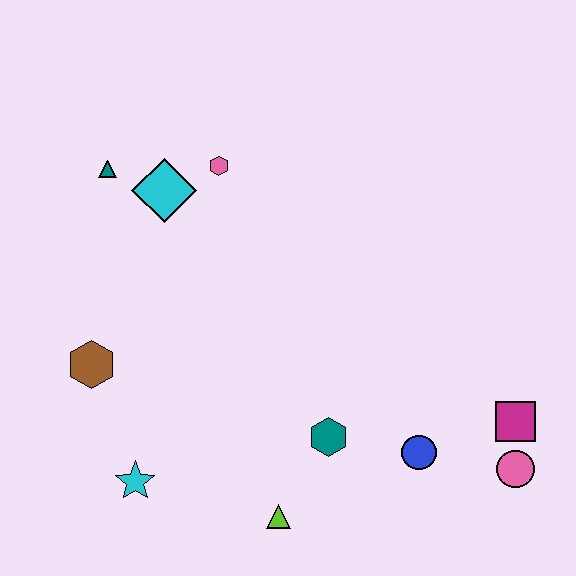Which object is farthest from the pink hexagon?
The pink circle is farthest from the pink hexagon.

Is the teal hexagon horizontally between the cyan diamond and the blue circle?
Yes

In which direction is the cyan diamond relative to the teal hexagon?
The cyan diamond is above the teal hexagon.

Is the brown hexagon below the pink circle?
No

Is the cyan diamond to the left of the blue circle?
Yes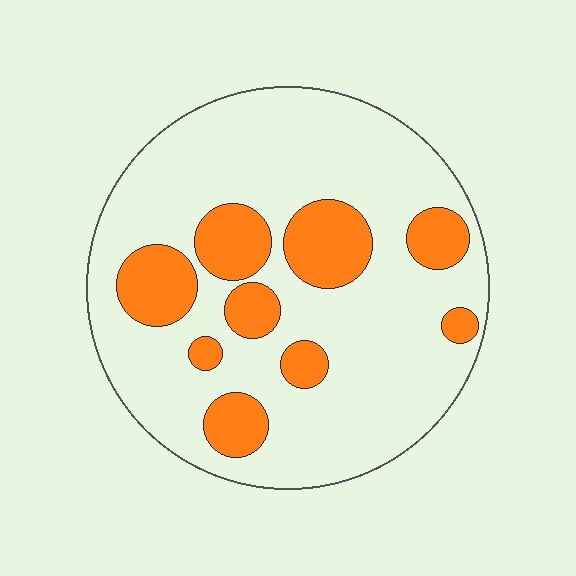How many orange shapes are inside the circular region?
9.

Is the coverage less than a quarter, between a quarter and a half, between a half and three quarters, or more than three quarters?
Less than a quarter.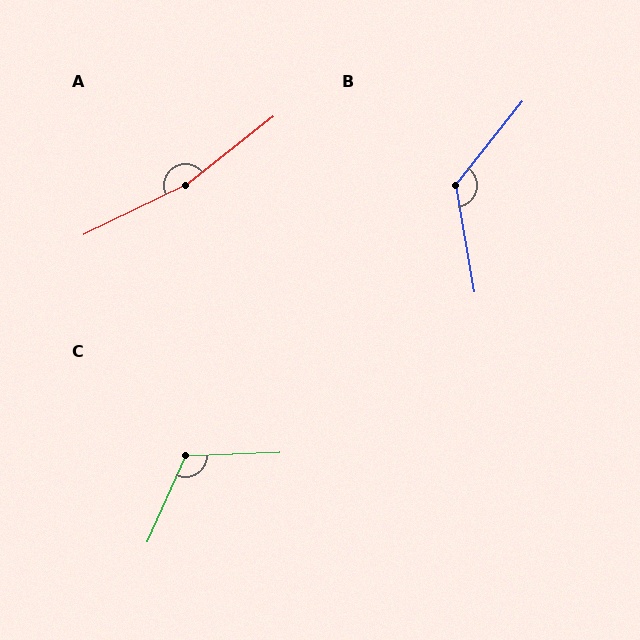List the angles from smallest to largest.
C (116°), B (132°), A (168°).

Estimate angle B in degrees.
Approximately 132 degrees.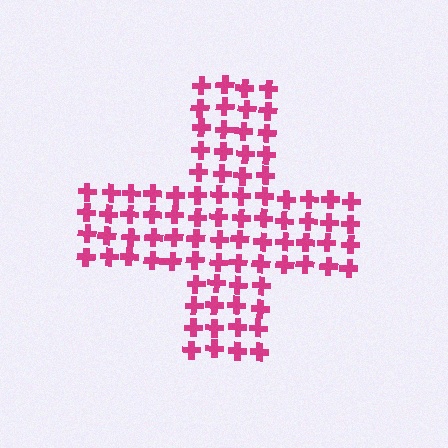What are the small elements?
The small elements are crosses.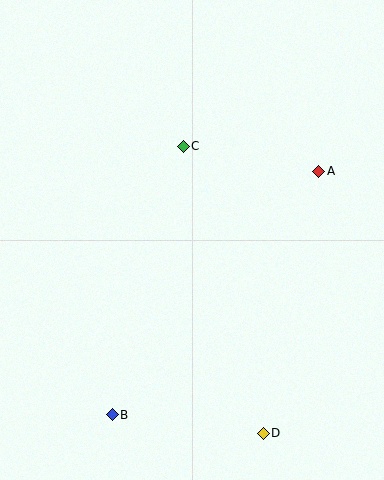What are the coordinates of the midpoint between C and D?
The midpoint between C and D is at (223, 290).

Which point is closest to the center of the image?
Point C at (183, 146) is closest to the center.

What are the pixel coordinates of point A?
Point A is at (319, 171).